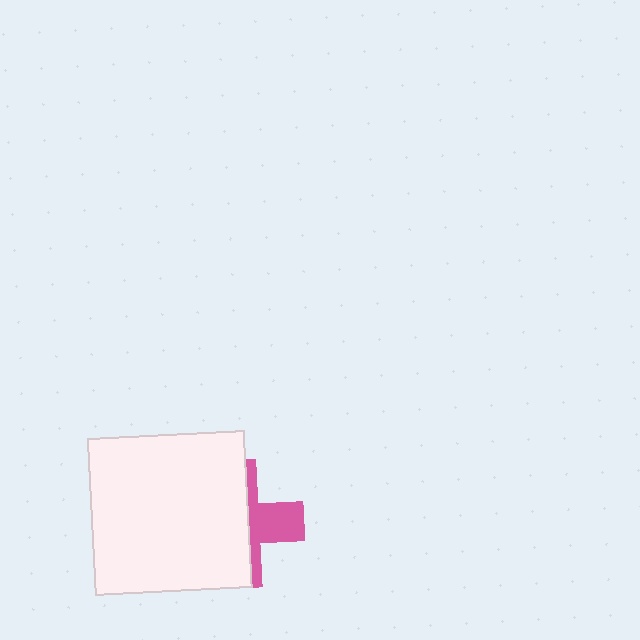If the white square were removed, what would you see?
You would see the complete pink cross.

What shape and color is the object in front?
The object in front is a white square.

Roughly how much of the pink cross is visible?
A small part of it is visible (roughly 35%).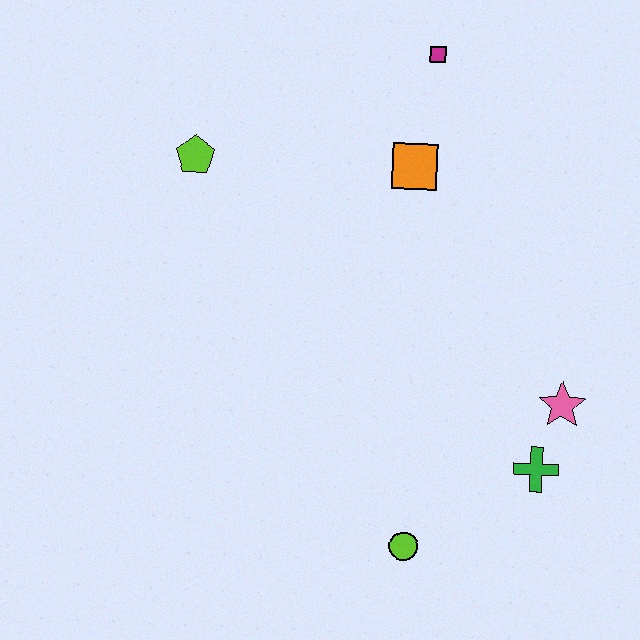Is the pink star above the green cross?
Yes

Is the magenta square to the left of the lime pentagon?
No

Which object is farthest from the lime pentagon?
The green cross is farthest from the lime pentagon.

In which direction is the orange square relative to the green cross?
The orange square is above the green cross.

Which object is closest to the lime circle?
The green cross is closest to the lime circle.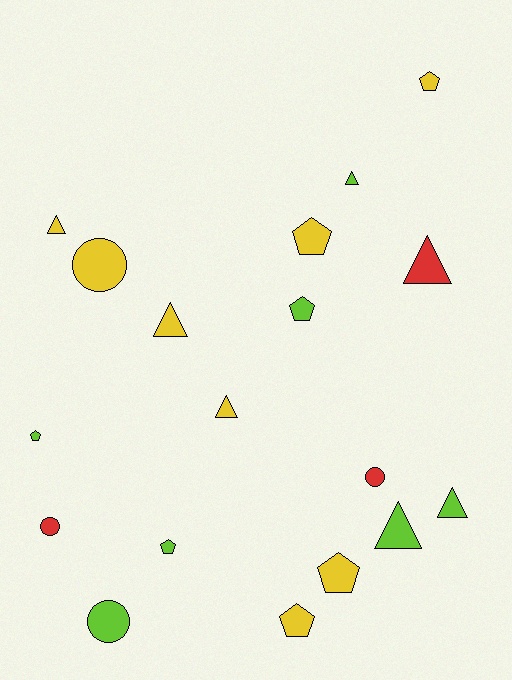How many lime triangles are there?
There are 3 lime triangles.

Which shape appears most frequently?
Triangle, with 7 objects.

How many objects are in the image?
There are 18 objects.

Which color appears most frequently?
Yellow, with 8 objects.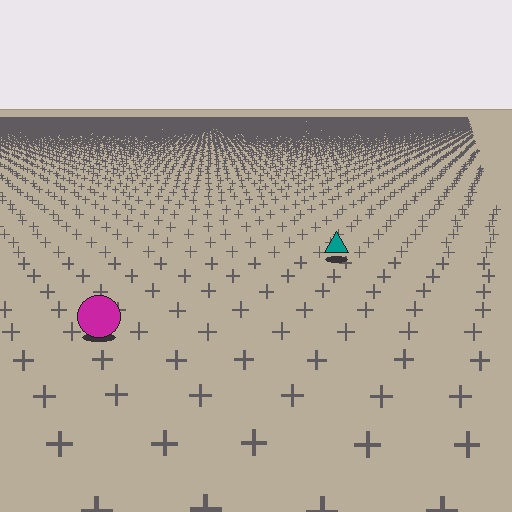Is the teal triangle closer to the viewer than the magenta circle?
No. The magenta circle is closer — you can tell from the texture gradient: the ground texture is coarser near it.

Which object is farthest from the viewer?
The teal triangle is farthest from the viewer. It appears smaller and the ground texture around it is denser.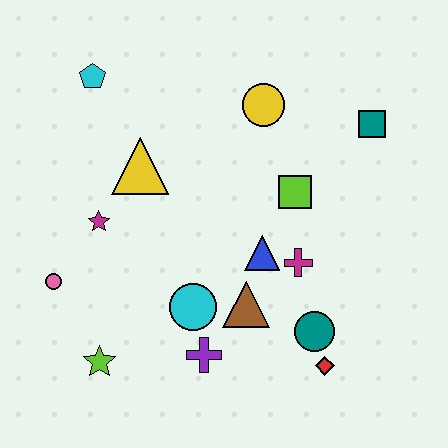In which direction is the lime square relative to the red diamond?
The lime square is above the red diamond.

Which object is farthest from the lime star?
The teal square is farthest from the lime star.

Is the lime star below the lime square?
Yes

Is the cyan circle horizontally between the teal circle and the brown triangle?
No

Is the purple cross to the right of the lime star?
Yes